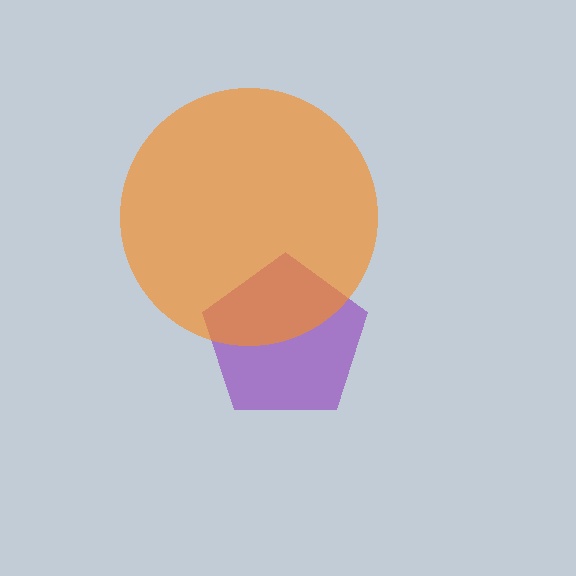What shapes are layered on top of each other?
The layered shapes are: a purple pentagon, an orange circle.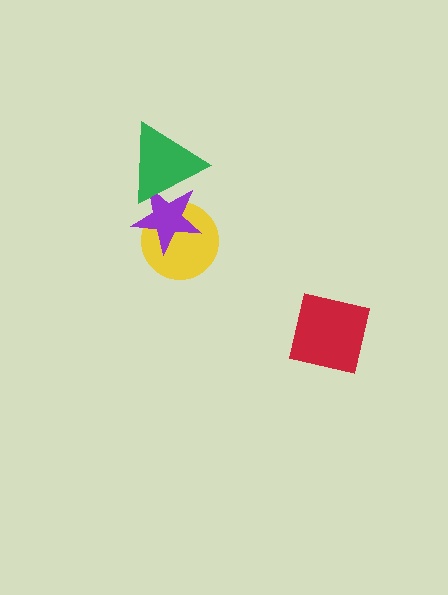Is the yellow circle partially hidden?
Yes, it is partially covered by another shape.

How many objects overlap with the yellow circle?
1 object overlaps with the yellow circle.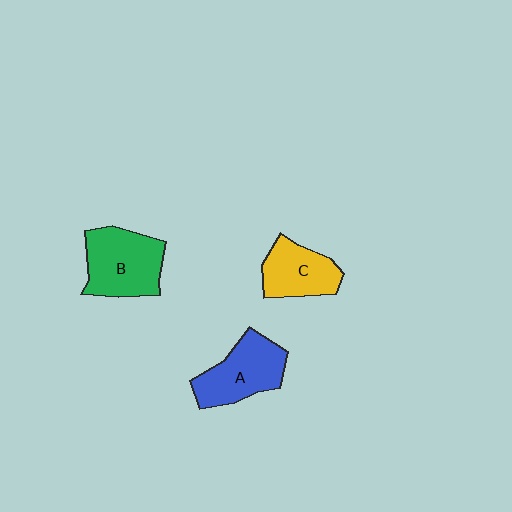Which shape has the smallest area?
Shape C (yellow).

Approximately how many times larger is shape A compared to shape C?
Approximately 1.2 times.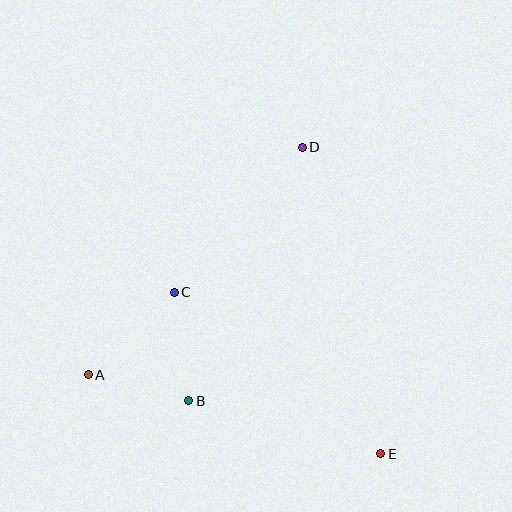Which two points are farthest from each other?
Points D and E are farthest from each other.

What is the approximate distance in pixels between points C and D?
The distance between C and D is approximately 193 pixels.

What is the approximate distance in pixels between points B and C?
The distance between B and C is approximately 110 pixels.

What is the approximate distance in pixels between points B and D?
The distance between B and D is approximately 278 pixels.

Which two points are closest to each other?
Points A and B are closest to each other.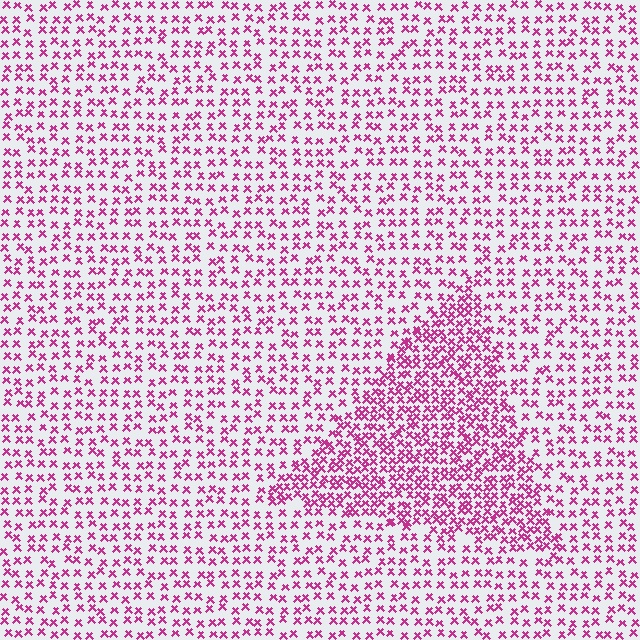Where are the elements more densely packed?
The elements are more densely packed inside the triangle boundary.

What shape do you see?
I see a triangle.